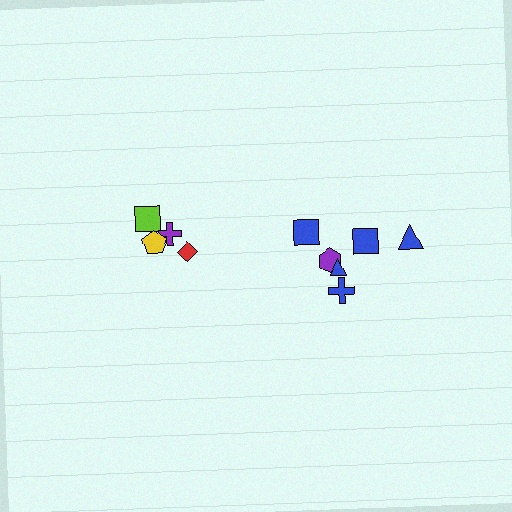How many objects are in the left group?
There are 4 objects.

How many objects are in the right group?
There are 6 objects.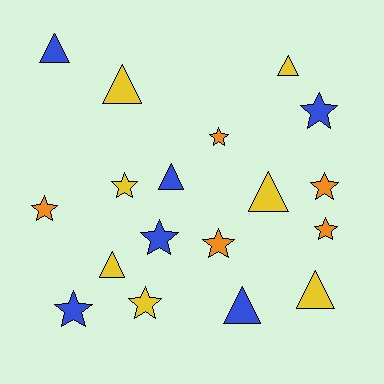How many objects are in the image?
There are 18 objects.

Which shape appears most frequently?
Star, with 10 objects.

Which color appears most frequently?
Yellow, with 7 objects.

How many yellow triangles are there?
There are 5 yellow triangles.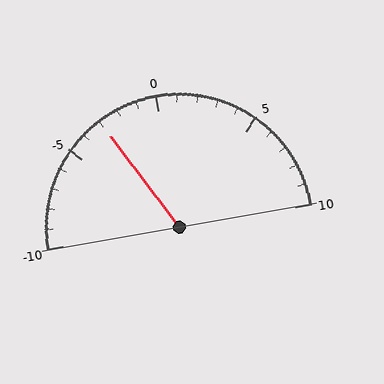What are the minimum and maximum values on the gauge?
The gauge ranges from -10 to 10.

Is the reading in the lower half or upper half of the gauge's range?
The reading is in the lower half of the range (-10 to 10).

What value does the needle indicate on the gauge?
The needle indicates approximately -3.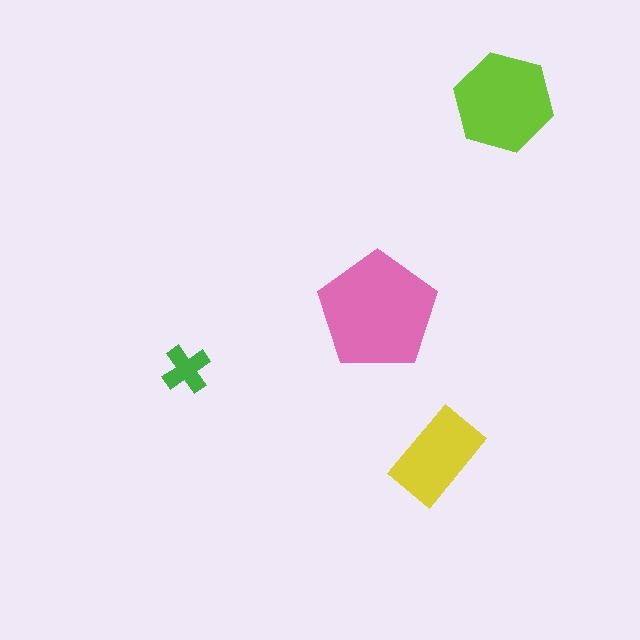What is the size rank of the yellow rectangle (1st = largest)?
3rd.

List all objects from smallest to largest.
The green cross, the yellow rectangle, the lime hexagon, the pink pentagon.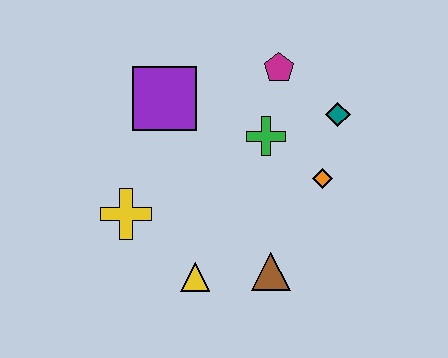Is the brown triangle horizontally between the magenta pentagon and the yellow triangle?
Yes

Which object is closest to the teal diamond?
The orange diamond is closest to the teal diamond.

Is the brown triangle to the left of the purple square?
No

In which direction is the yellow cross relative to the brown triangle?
The yellow cross is to the left of the brown triangle.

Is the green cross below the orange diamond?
No